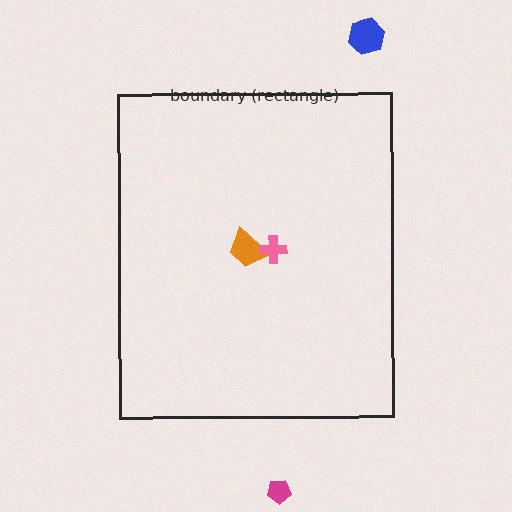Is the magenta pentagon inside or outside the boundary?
Outside.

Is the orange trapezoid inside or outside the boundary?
Inside.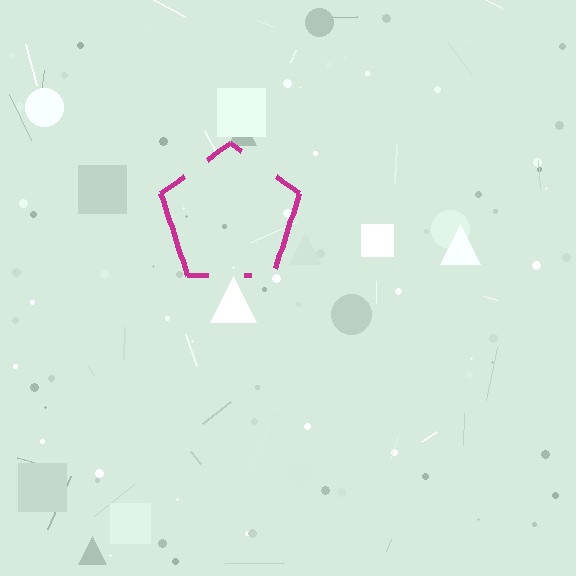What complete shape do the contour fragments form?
The contour fragments form a pentagon.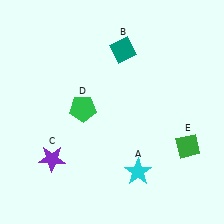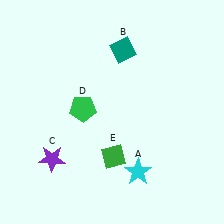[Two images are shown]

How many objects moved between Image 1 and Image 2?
1 object moved between the two images.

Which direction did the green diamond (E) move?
The green diamond (E) moved left.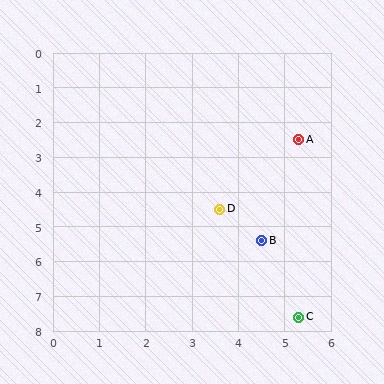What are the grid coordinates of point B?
Point B is at approximately (4.5, 5.4).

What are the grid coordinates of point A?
Point A is at approximately (5.3, 2.5).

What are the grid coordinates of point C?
Point C is at approximately (5.3, 7.6).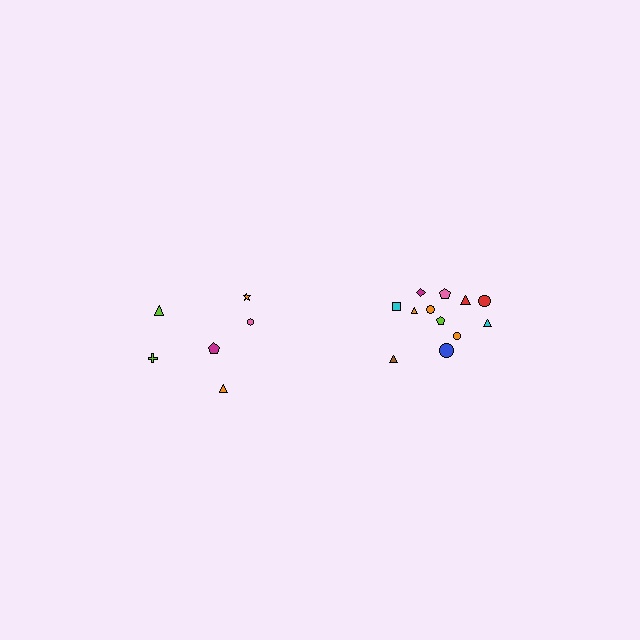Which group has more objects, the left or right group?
The right group.